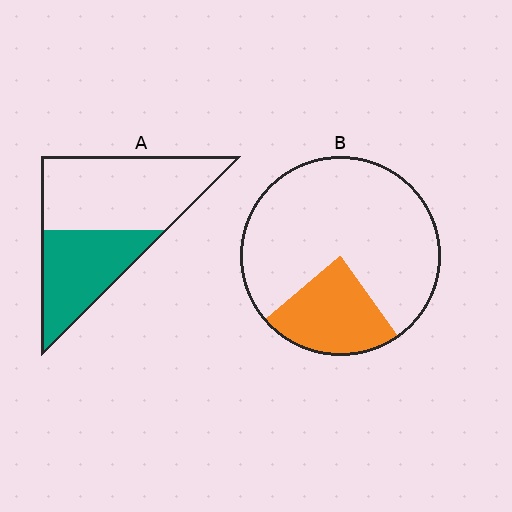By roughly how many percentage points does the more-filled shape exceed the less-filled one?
By roughly 15 percentage points (A over B).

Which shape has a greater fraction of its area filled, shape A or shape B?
Shape A.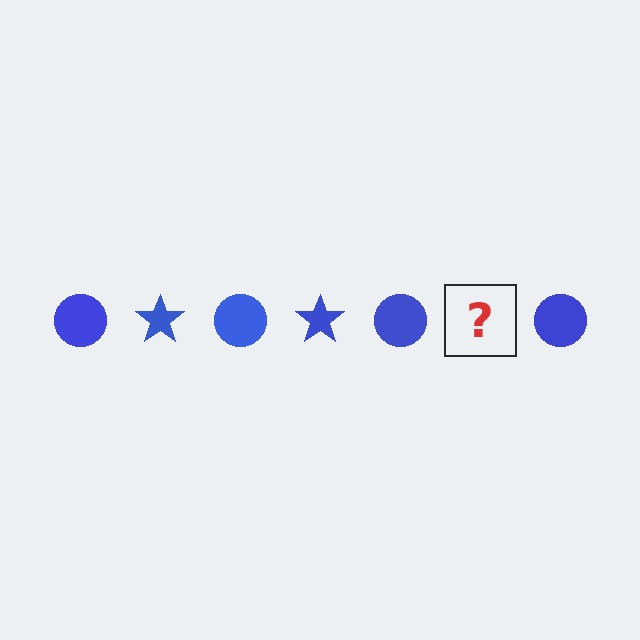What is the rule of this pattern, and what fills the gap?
The rule is that the pattern cycles through circle, star shapes in blue. The gap should be filled with a blue star.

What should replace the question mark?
The question mark should be replaced with a blue star.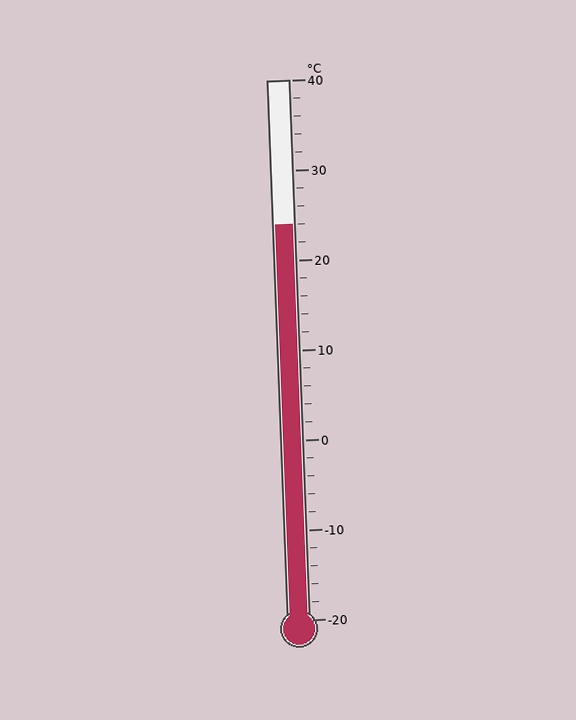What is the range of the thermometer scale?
The thermometer scale ranges from -20°C to 40°C.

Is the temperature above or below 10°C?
The temperature is above 10°C.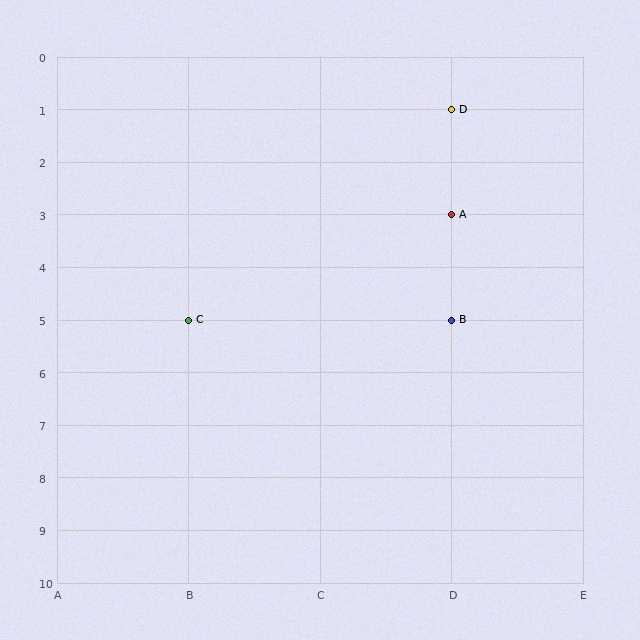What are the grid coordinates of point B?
Point B is at grid coordinates (D, 5).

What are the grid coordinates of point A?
Point A is at grid coordinates (D, 3).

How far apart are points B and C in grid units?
Points B and C are 2 columns apart.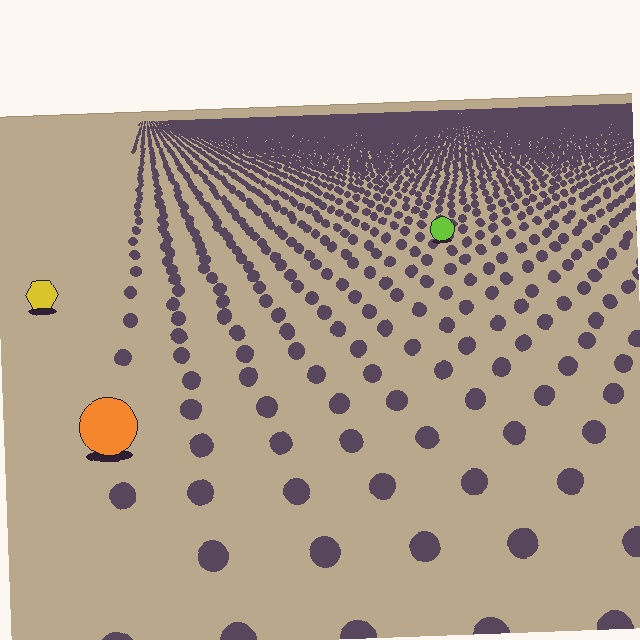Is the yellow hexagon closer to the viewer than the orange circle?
No. The orange circle is closer — you can tell from the texture gradient: the ground texture is coarser near it.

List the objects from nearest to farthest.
From nearest to farthest: the orange circle, the yellow hexagon, the lime circle.